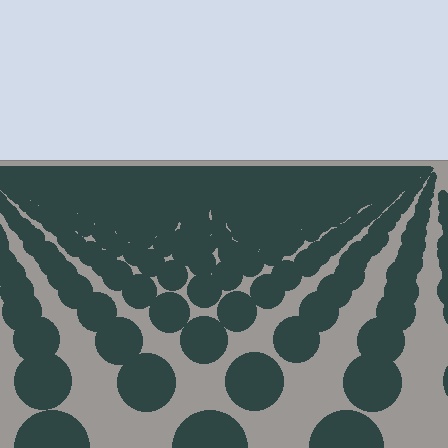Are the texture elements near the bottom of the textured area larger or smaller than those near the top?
Larger. Near the bottom, elements are closer to the viewer and appear at a bigger on-screen size.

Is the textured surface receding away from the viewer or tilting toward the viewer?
The surface is receding away from the viewer. Texture elements get smaller and denser toward the top.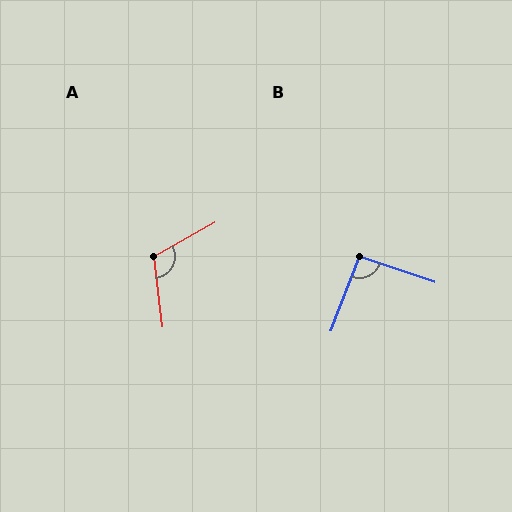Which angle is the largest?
A, at approximately 113 degrees.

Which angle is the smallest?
B, at approximately 92 degrees.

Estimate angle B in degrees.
Approximately 92 degrees.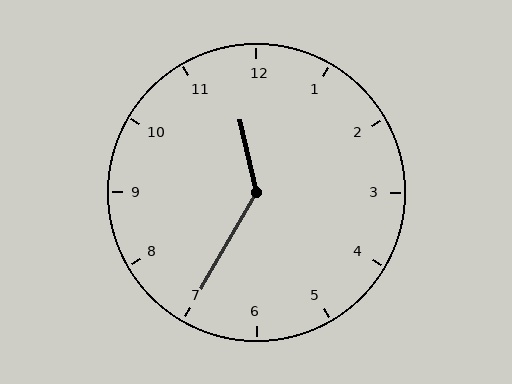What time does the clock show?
11:35.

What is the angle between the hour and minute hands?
Approximately 138 degrees.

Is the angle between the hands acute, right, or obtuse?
It is obtuse.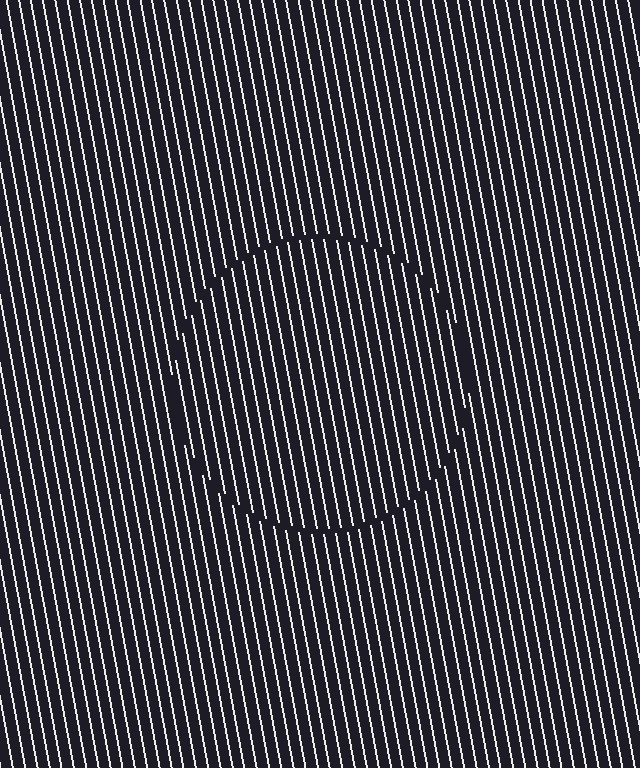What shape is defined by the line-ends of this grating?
An illusory circle. The interior of the shape contains the same grating, shifted by half a period — the contour is defined by the phase discontinuity where line-ends from the inner and outer gratings abut.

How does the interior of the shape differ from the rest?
The interior of the shape contains the same grating, shifted by half a period — the contour is defined by the phase discontinuity where line-ends from the inner and outer gratings abut.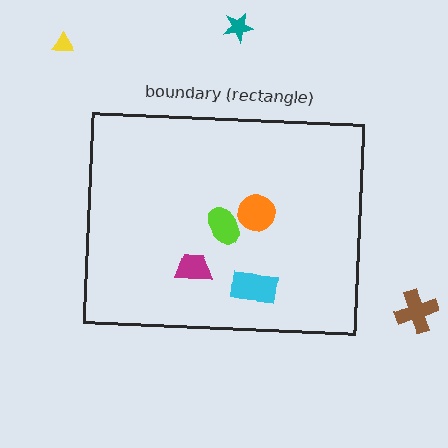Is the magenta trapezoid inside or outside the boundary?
Inside.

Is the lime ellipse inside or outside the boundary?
Inside.